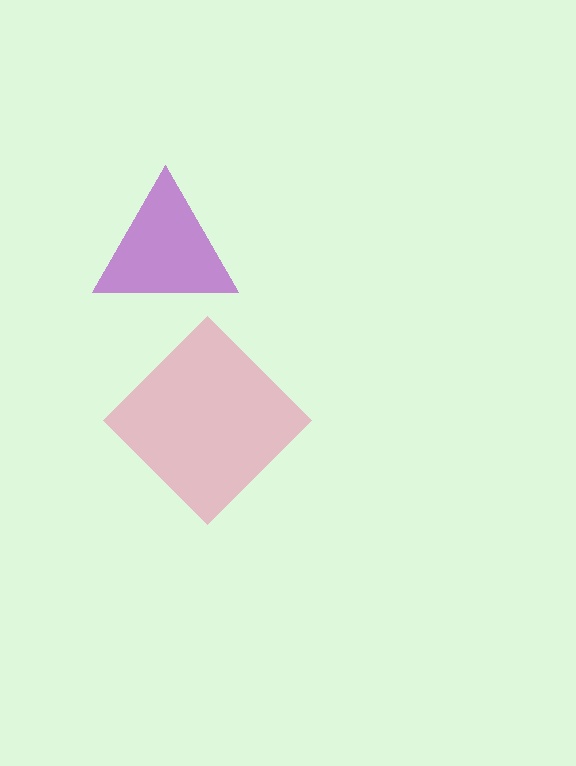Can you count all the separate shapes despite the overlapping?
Yes, there are 2 separate shapes.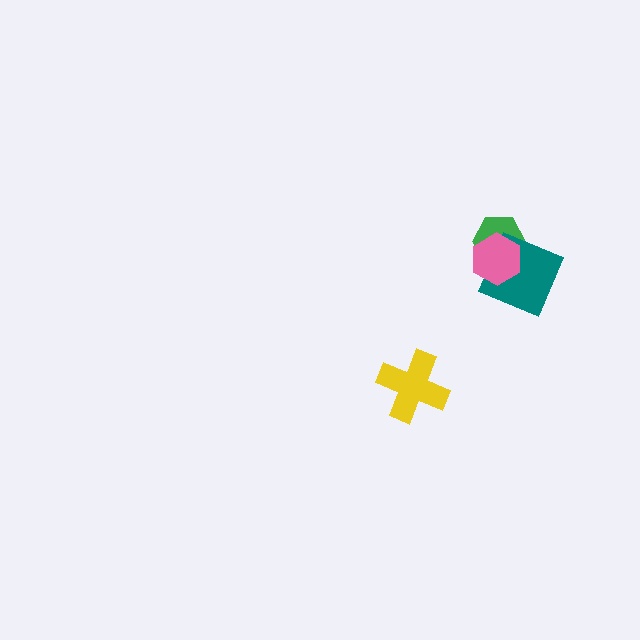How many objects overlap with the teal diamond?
2 objects overlap with the teal diamond.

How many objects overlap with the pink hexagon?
2 objects overlap with the pink hexagon.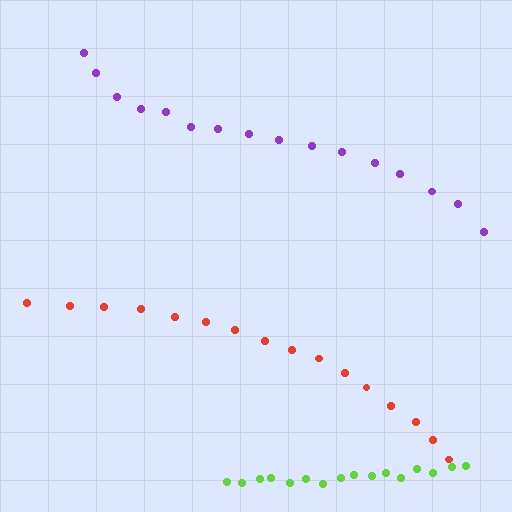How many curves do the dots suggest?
There are 3 distinct paths.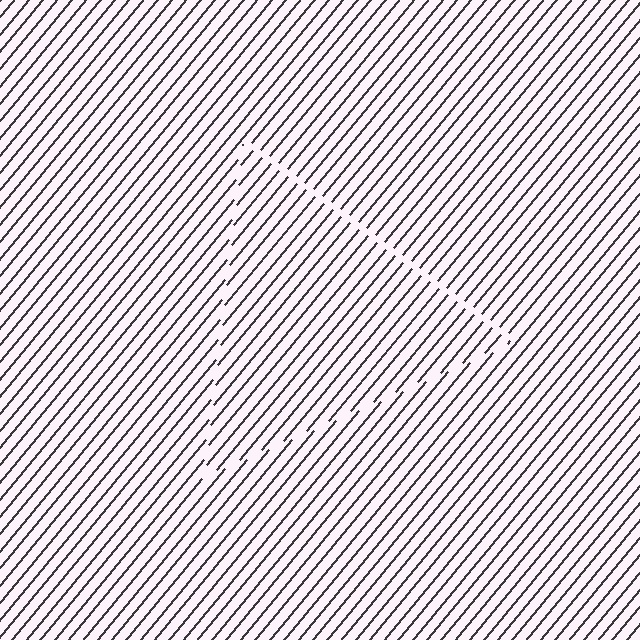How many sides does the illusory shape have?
3 sides — the line-ends trace a triangle.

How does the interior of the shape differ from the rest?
The interior of the shape contains the same grating, shifted by half a period — the contour is defined by the phase discontinuity where line-ends from the inner and outer gratings abut.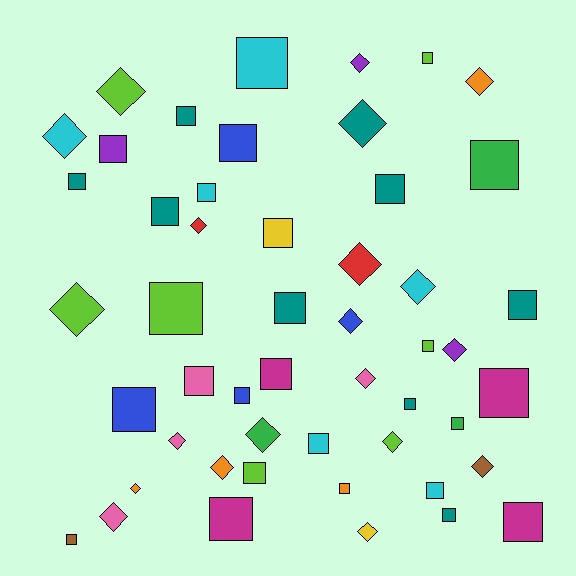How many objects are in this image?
There are 50 objects.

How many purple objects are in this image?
There are 3 purple objects.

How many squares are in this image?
There are 30 squares.